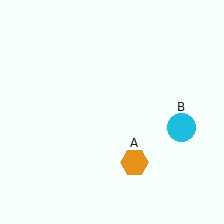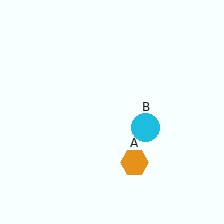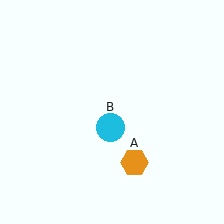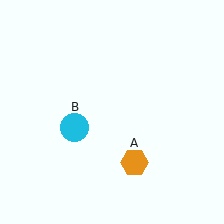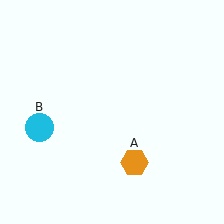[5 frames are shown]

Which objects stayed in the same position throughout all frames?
Orange hexagon (object A) remained stationary.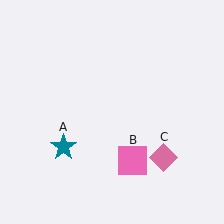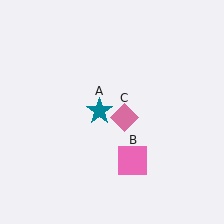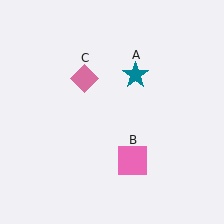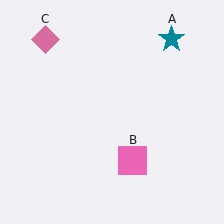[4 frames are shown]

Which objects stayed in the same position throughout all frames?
Pink square (object B) remained stationary.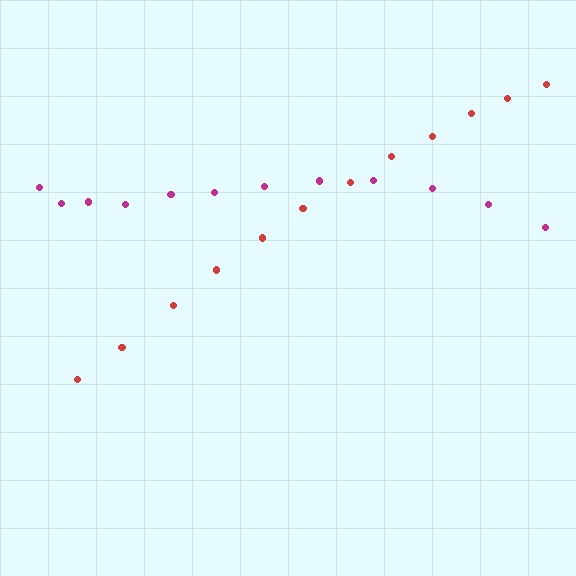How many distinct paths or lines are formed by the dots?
There are 2 distinct paths.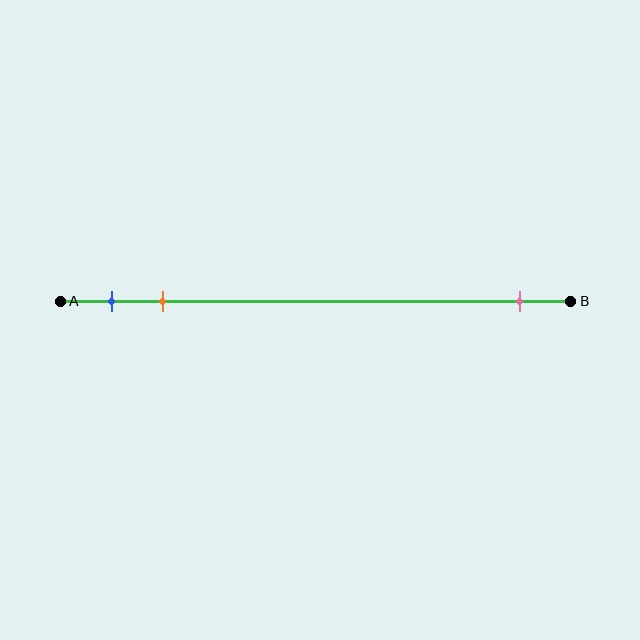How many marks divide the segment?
There are 3 marks dividing the segment.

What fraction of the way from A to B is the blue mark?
The blue mark is approximately 10% (0.1) of the way from A to B.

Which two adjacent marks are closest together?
The blue and orange marks are the closest adjacent pair.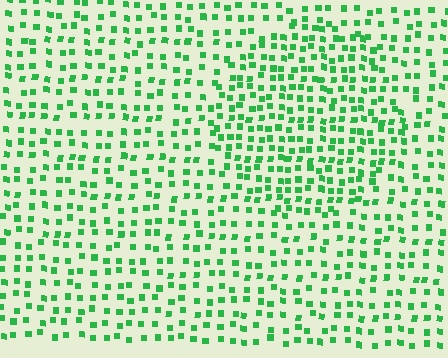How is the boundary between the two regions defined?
The boundary is defined by a change in element density (approximately 1.6x ratio). All elements are the same color, size, and shape.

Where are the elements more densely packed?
The elements are more densely packed inside the circle boundary.